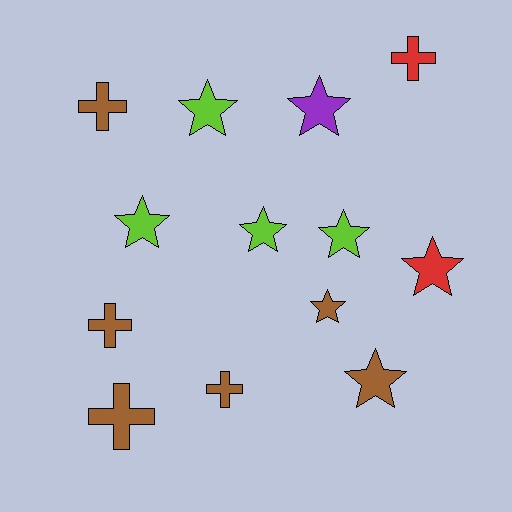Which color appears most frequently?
Brown, with 6 objects.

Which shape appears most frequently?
Star, with 8 objects.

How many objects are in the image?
There are 13 objects.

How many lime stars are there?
There are 4 lime stars.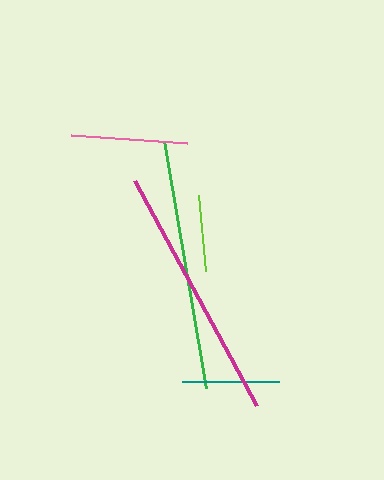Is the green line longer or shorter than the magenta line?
The magenta line is longer than the green line.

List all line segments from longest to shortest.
From longest to shortest: magenta, green, pink, teal, lime.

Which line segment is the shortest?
The lime line is the shortest at approximately 77 pixels.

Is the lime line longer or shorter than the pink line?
The pink line is longer than the lime line.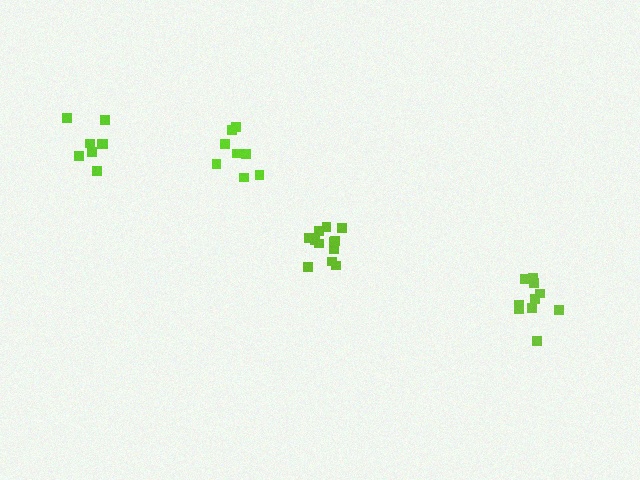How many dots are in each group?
Group 1: 10 dots, Group 2: 12 dots, Group 3: 8 dots, Group 4: 8 dots (38 total).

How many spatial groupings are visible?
There are 4 spatial groupings.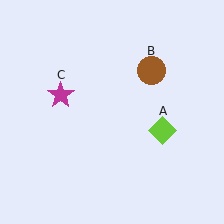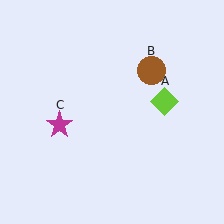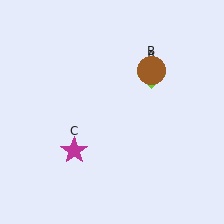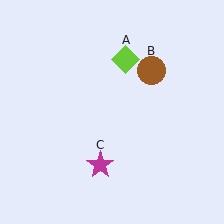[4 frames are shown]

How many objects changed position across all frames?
2 objects changed position: lime diamond (object A), magenta star (object C).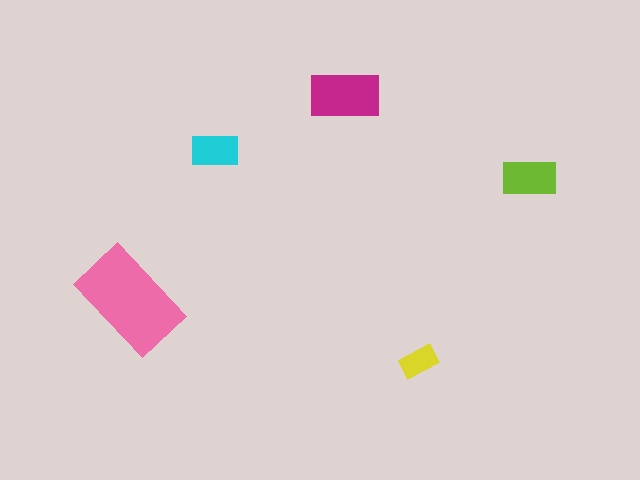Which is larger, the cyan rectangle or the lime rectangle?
The lime one.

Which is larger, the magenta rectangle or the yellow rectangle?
The magenta one.